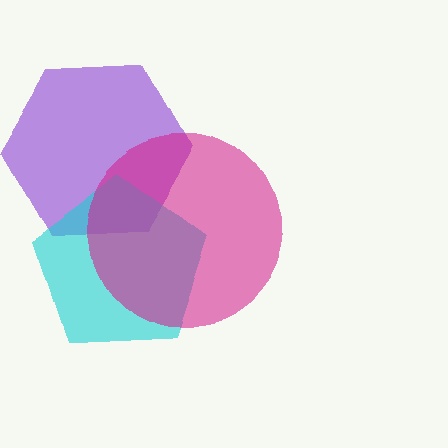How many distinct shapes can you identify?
There are 3 distinct shapes: a purple hexagon, a cyan pentagon, a magenta circle.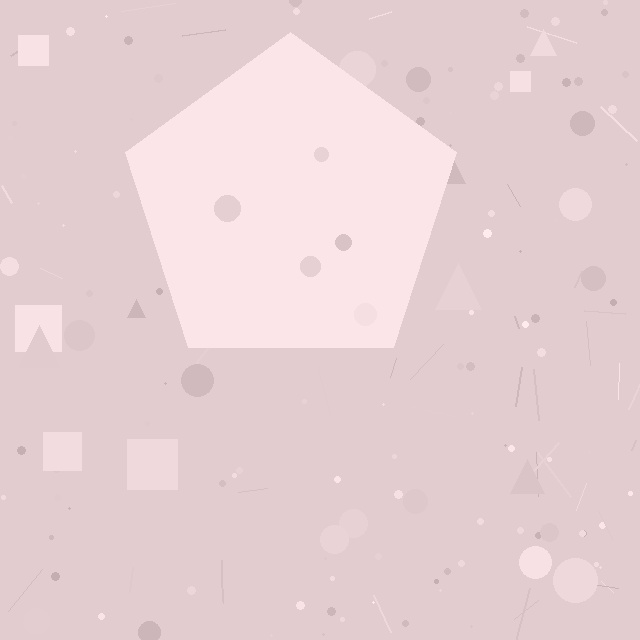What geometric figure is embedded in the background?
A pentagon is embedded in the background.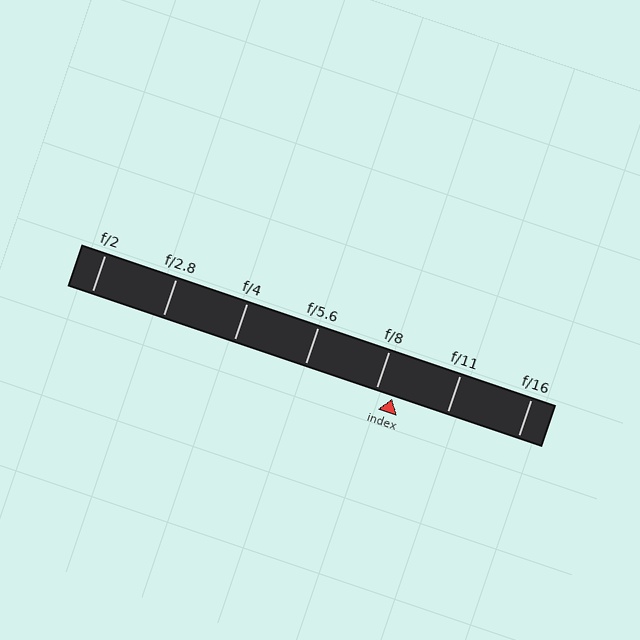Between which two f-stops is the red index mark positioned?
The index mark is between f/8 and f/11.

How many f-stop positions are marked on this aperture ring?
There are 7 f-stop positions marked.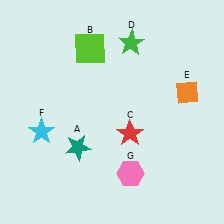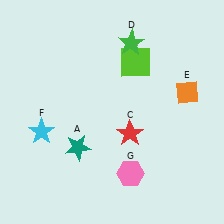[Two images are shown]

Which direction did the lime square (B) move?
The lime square (B) moved right.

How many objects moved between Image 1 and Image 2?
1 object moved between the two images.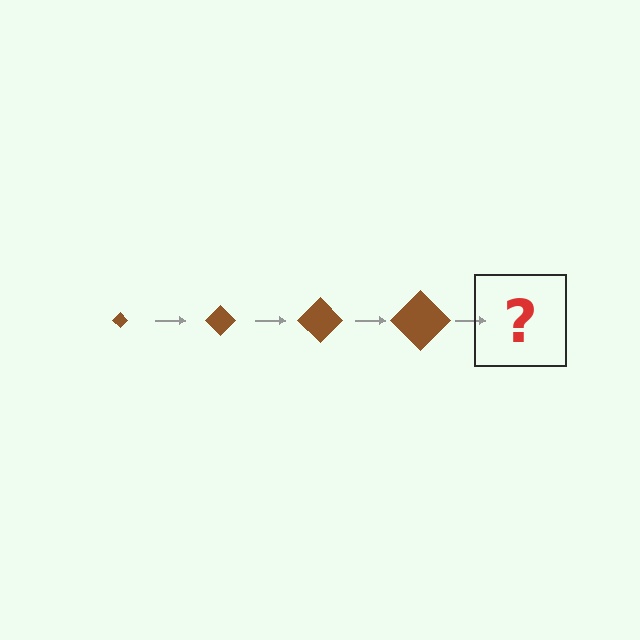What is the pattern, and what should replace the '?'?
The pattern is that the diamond gets progressively larger each step. The '?' should be a brown diamond, larger than the previous one.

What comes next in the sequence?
The next element should be a brown diamond, larger than the previous one.